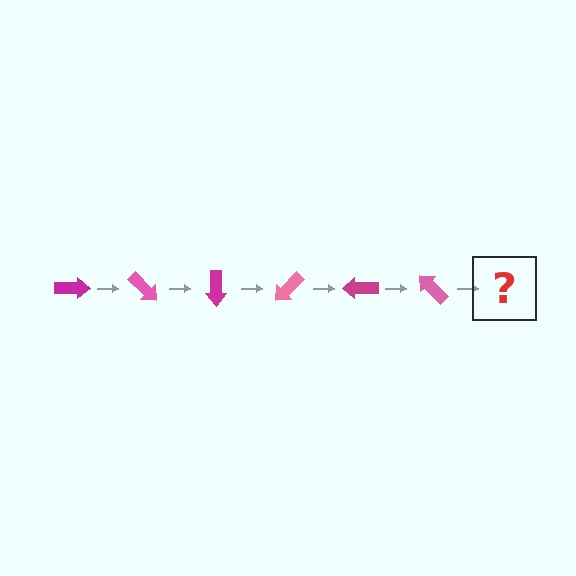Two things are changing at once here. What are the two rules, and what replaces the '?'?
The two rules are that it rotates 45 degrees each step and the color cycles through magenta and pink. The '?' should be a magenta arrow, rotated 270 degrees from the start.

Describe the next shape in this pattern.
It should be a magenta arrow, rotated 270 degrees from the start.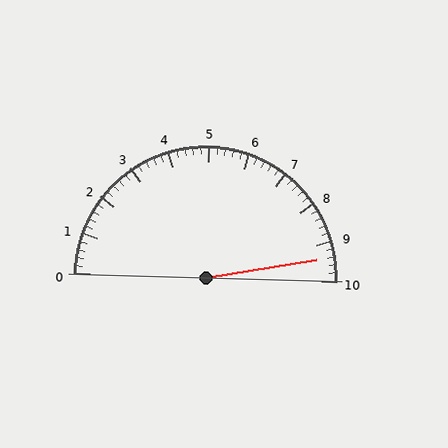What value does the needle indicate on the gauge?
The needle indicates approximately 9.4.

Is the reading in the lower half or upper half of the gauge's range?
The reading is in the upper half of the range (0 to 10).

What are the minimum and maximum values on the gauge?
The gauge ranges from 0 to 10.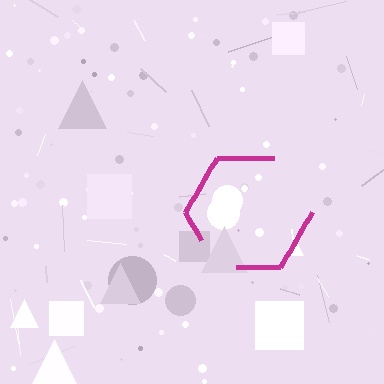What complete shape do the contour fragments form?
The contour fragments form a hexagon.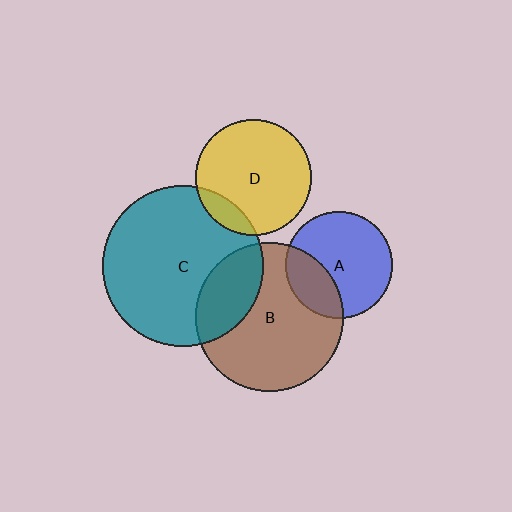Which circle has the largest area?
Circle C (teal).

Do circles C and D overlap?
Yes.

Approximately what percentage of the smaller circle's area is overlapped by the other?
Approximately 15%.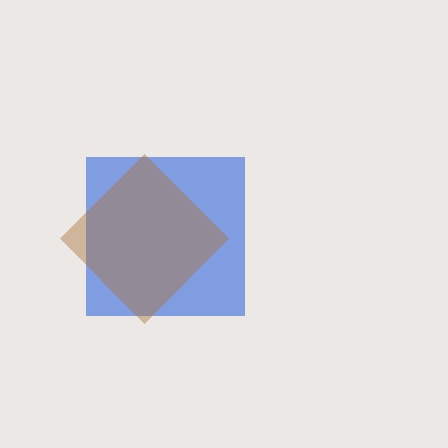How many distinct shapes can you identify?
There are 2 distinct shapes: a blue square, a brown diamond.